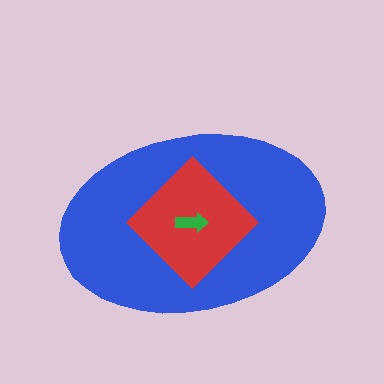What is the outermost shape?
The blue ellipse.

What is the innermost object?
The green arrow.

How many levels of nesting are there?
3.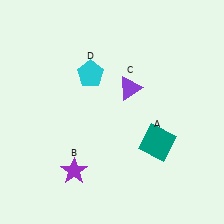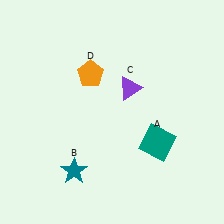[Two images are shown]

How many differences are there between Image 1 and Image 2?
There are 2 differences between the two images.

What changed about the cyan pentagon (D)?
In Image 1, D is cyan. In Image 2, it changed to orange.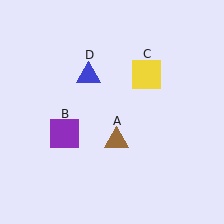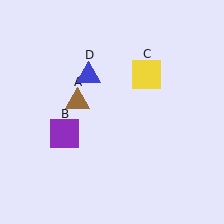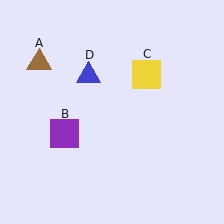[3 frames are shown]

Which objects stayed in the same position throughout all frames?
Purple square (object B) and yellow square (object C) and blue triangle (object D) remained stationary.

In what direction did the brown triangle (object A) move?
The brown triangle (object A) moved up and to the left.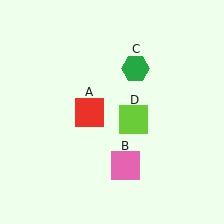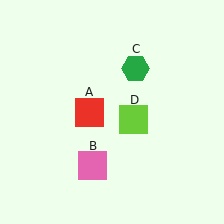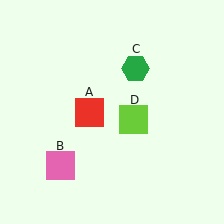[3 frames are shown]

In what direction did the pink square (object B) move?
The pink square (object B) moved left.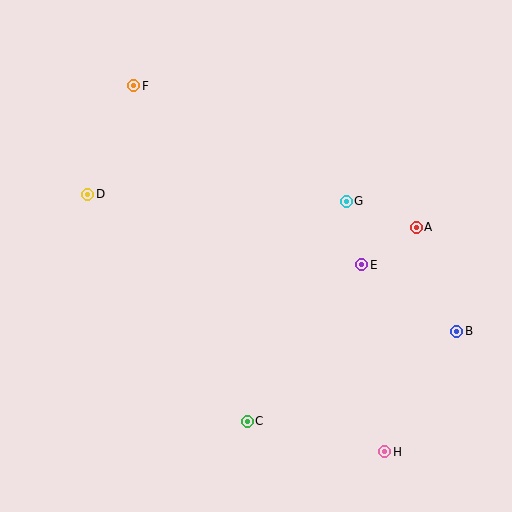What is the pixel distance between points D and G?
The distance between D and G is 258 pixels.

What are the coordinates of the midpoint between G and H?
The midpoint between G and H is at (365, 326).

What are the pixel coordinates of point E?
Point E is at (362, 265).